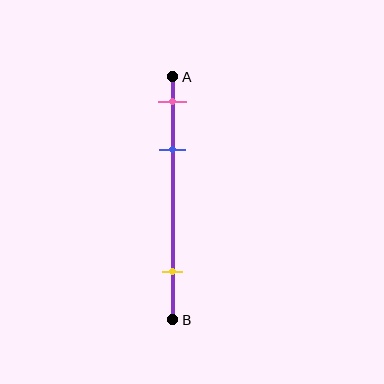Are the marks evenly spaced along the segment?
No, the marks are not evenly spaced.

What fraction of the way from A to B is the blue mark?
The blue mark is approximately 30% (0.3) of the way from A to B.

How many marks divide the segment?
There are 3 marks dividing the segment.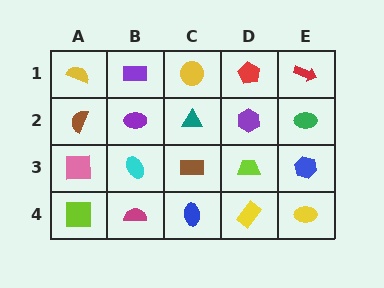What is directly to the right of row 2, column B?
A teal triangle.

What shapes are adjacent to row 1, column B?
A purple ellipse (row 2, column B), a yellow semicircle (row 1, column A), a yellow circle (row 1, column C).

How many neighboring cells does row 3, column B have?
4.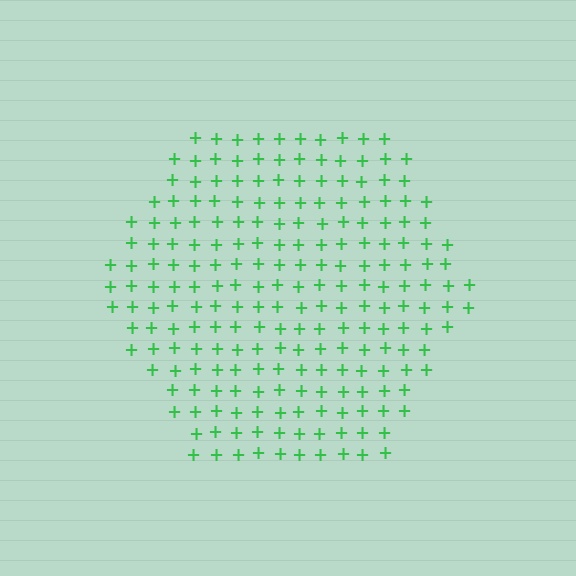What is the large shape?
The large shape is a hexagon.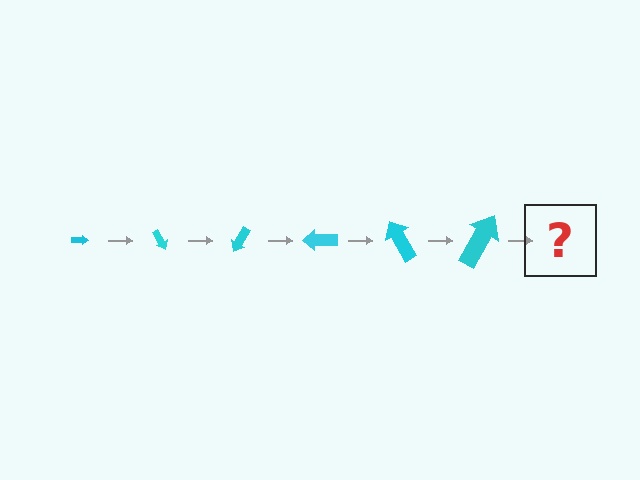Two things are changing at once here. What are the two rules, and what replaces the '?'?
The two rules are that the arrow grows larger each step and it rotates 60 degrees each step. The '?' should be an arrow, larger than the previous one and rotated 360 degrees from the start.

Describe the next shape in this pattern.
It should be an arrow, larger than the previous one and rotated 360 degrees from the start.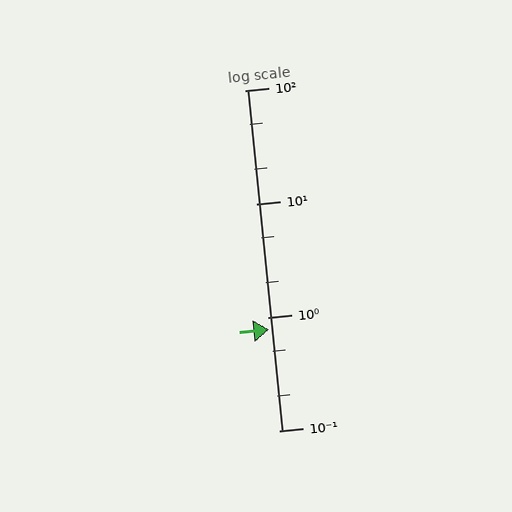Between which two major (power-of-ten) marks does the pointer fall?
The pointer is between 0.1 and 1.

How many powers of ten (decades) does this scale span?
The scale spans 3 decades, from 0.1 to 100.